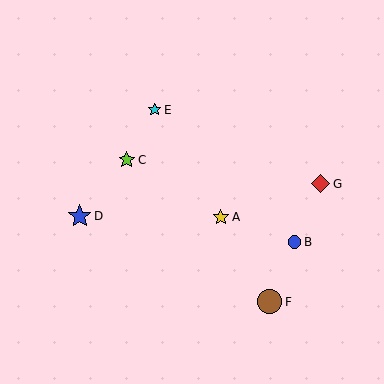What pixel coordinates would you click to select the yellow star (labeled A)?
Click at (221, 217) to select the yellow star A.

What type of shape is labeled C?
Shape C is a lime star.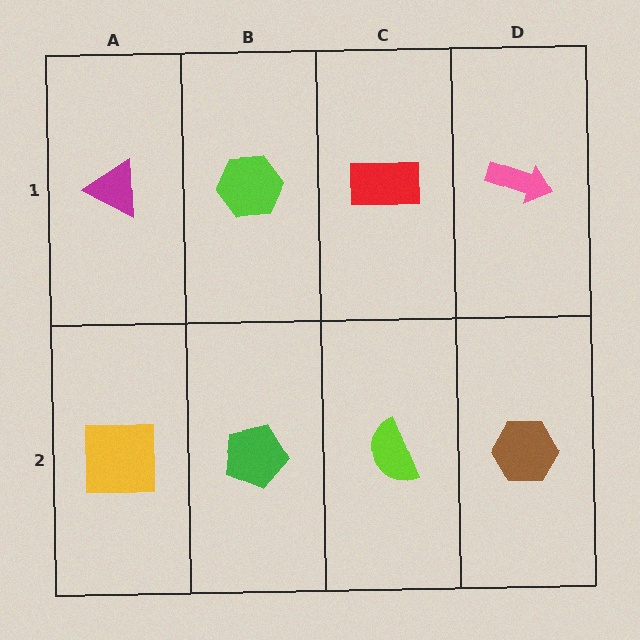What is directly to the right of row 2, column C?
A brown hexagon.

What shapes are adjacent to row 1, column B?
A green pentagon (row 2, column B), a magenta triangle (row 1, column A), a red rectangle (row 1, column C).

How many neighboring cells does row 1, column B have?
3.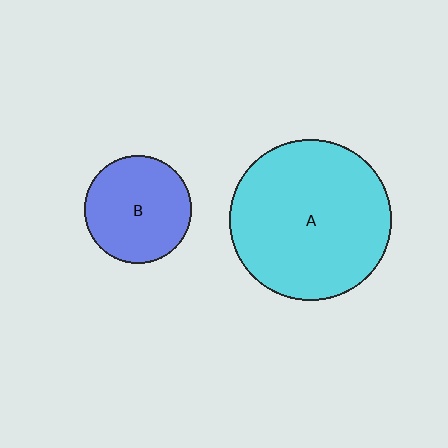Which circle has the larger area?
Circle A (cyan).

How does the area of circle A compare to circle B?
Approximately 2.3 times.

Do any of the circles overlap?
No, none of the circles overlap.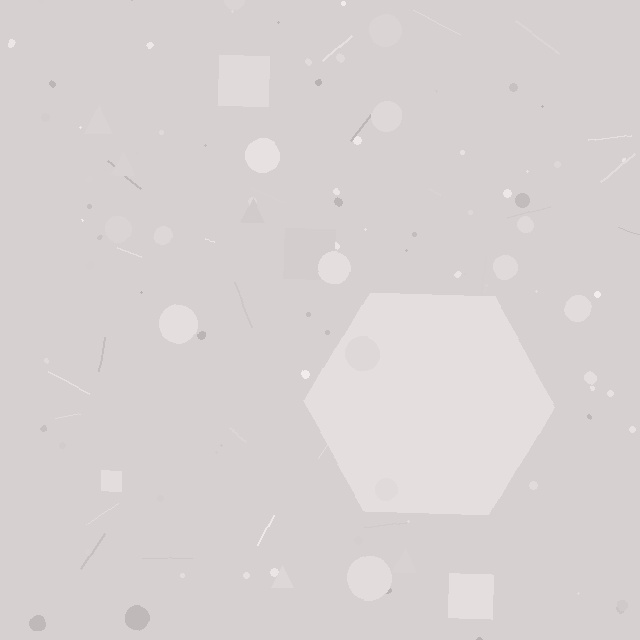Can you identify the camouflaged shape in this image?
The camouflaged shape is a hexagon.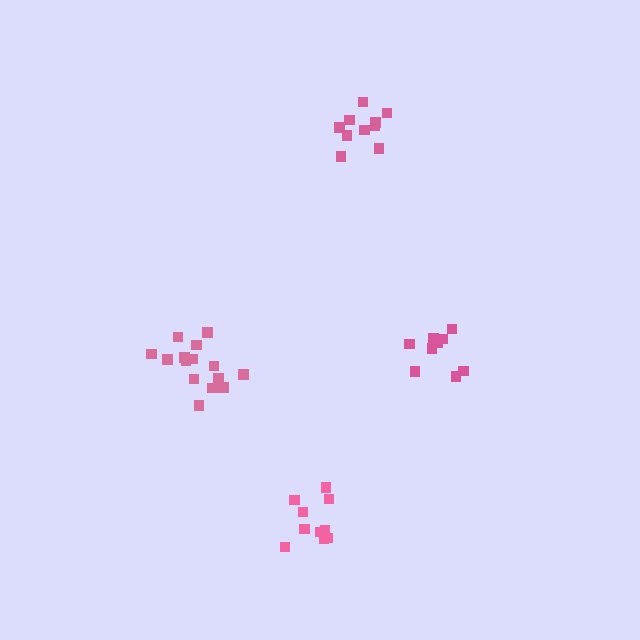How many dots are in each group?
Group 1: 10 dots, Group 2: 10 dots, Group 3: 9 dots, Group 4: 15 dots (44 total).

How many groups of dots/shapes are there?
There are 4 groups.